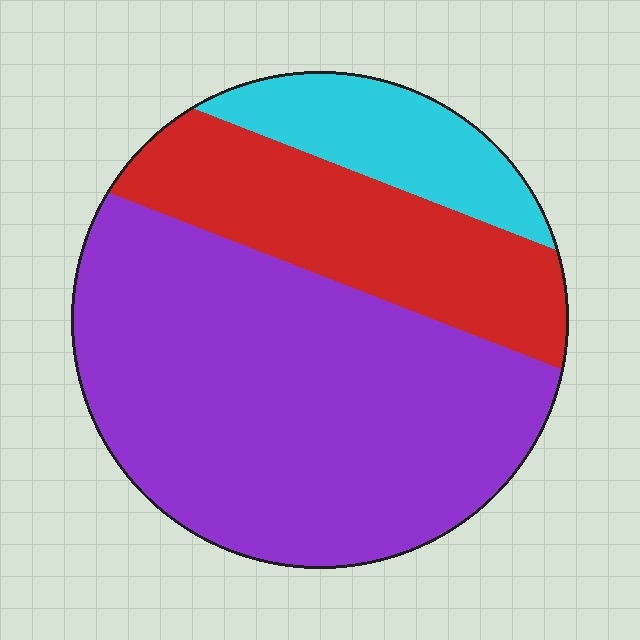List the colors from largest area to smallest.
From largest to smallest: purple, red, cyan.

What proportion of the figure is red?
Red covers about 25% of the figure.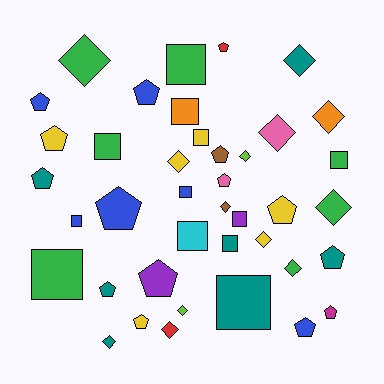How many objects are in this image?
There are 40 objects.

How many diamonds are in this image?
There are 13 diamonds.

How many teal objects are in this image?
There are 7 teal objects.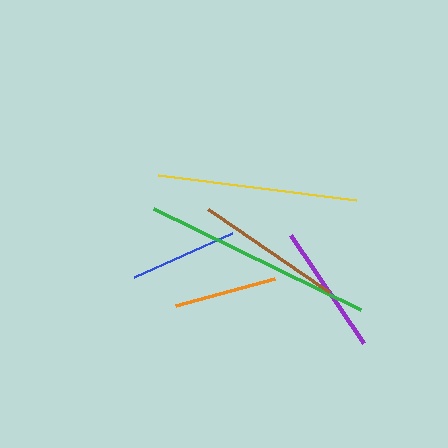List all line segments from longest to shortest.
From longest to shortest: green, yellow, brown, purple, blue, orange.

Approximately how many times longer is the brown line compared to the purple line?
The brown line is approximately 1.1 times the length of the purple line.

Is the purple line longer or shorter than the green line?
The green line is longer than the purple line.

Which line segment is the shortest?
The orange line is the shortest at approximately 103 pixels.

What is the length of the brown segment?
The brown segment is approximately 146 pixels long.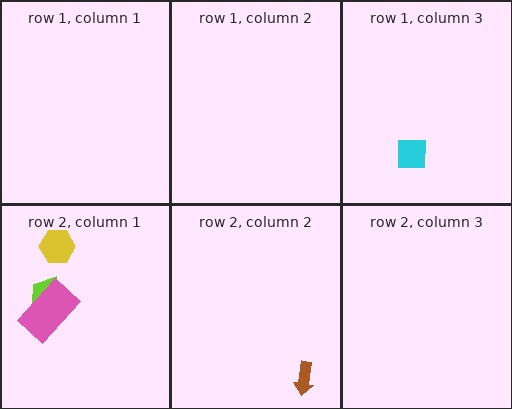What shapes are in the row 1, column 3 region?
The cyan square.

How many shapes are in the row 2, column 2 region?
1.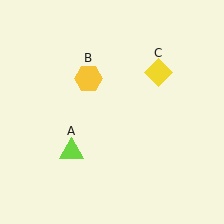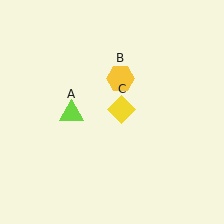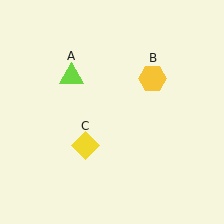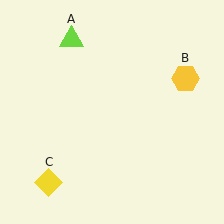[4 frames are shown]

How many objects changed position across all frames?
3 objects changed position: lime triangle (object A), yellow hexagon (object B), yellow diamond (object C).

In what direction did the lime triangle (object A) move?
The lime triangle (object A) moved up.